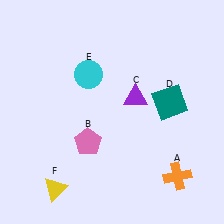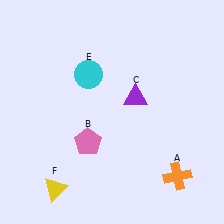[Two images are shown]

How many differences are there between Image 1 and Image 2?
There is 1 difference between the two images.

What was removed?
The teal square (D) was removed in Image 2.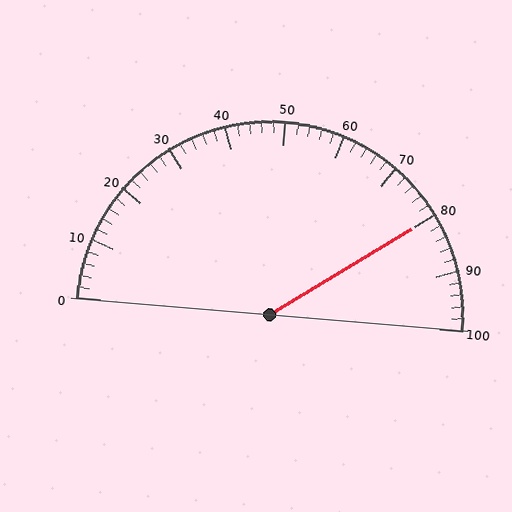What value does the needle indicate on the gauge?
The needle indicates approximately 80.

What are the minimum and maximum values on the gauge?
The gauge ranges from 0 to 100.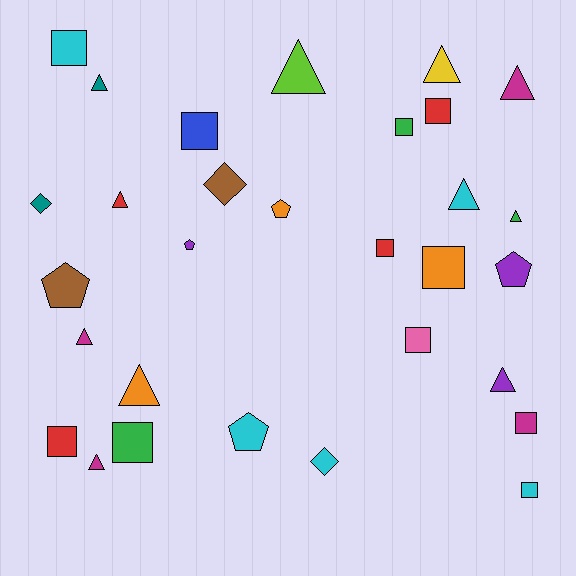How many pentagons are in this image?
There are 5 pentagons.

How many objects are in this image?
There are 30 objects.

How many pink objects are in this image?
There is 1 pink object.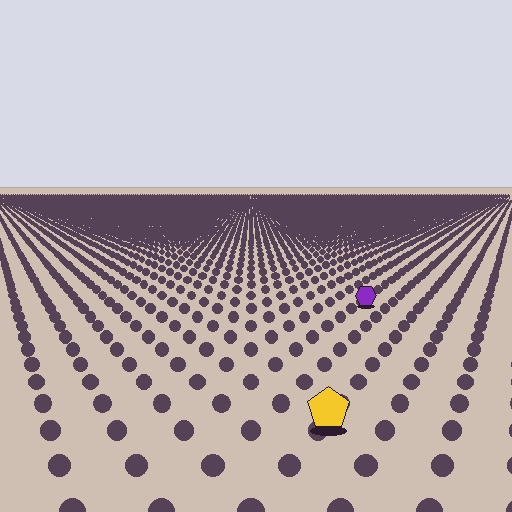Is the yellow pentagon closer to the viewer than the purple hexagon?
Yes. The yellow pentagon is closer — you can tell from the texture gradient: the ground texture is coarser near it.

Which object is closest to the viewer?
The yellow pentagon is closest. The texture marks near it are larger and more spread out.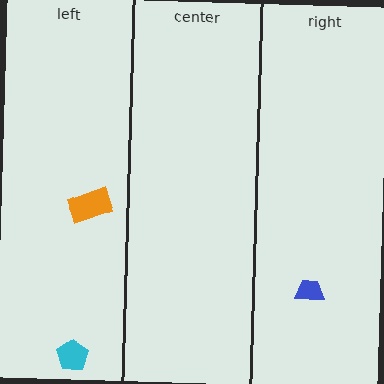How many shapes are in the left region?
2.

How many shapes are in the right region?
1.